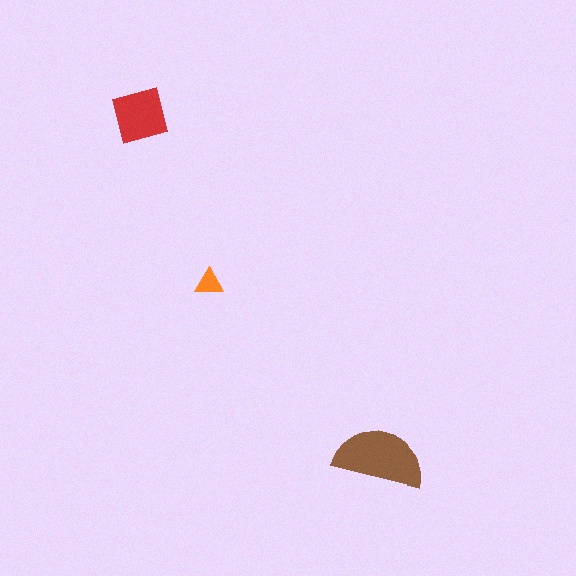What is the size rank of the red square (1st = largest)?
2nd.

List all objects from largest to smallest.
The brown semicircle, the red square, the orange triangle.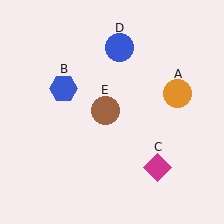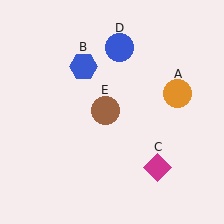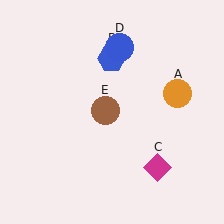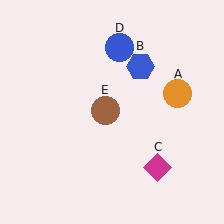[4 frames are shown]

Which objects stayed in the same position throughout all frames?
Orange circle (object A) and magenta diamond (object C) and blue circle (object D) and brown circle (object E) remained stationary.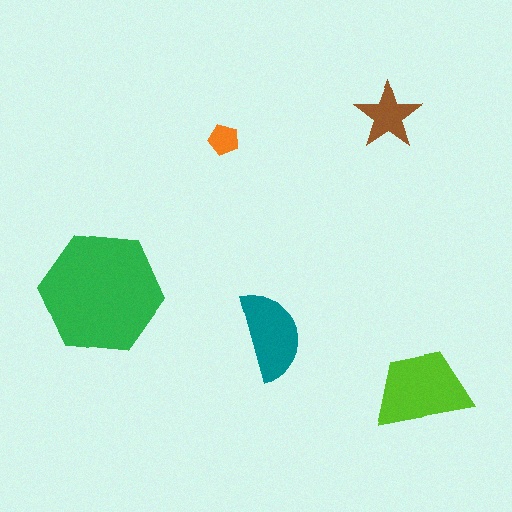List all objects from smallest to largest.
The orange pentagon, the brown star, the teal semicircle, the lime trapezoid, the green hexagon.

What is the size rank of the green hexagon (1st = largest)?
1st.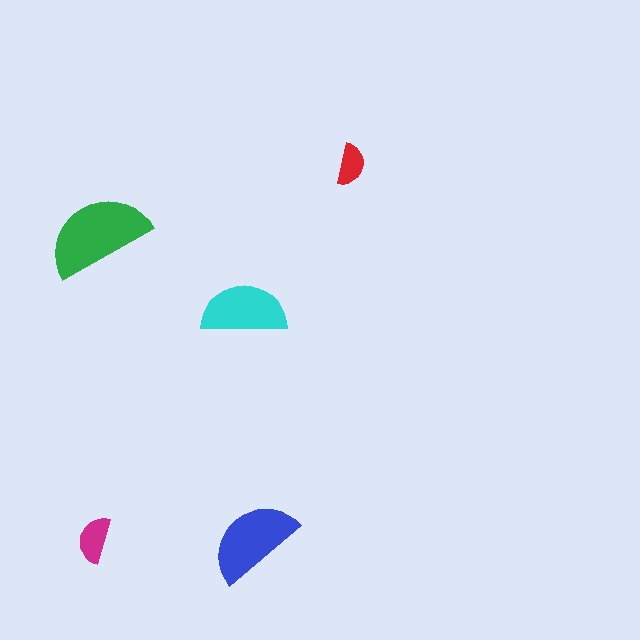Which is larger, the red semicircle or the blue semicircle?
The blue one.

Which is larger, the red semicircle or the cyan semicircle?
The cyan one.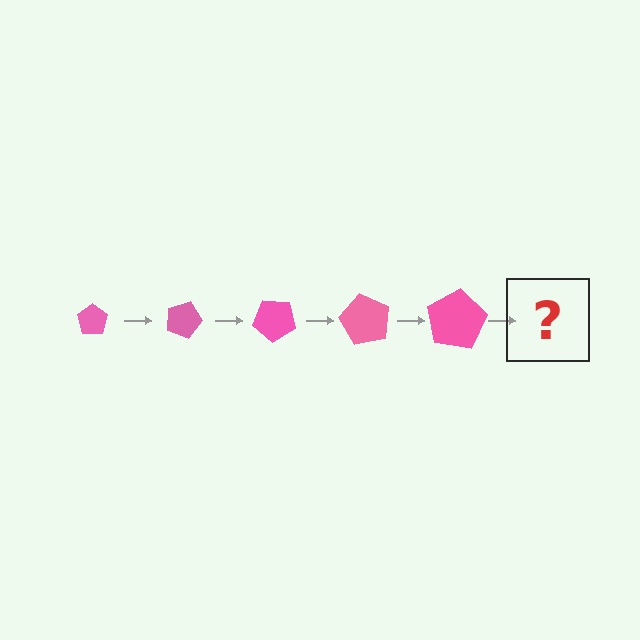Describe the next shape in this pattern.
It should be a pentagon, larger than the previous one and rotated 100 degrees from the start.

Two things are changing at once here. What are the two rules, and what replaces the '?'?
The two rules are that the pentagon grows larger each step and it rotates 20 degrees each step. The '?' should be a pentagon, larger than the previous one and rotated 100 degrees from the start.